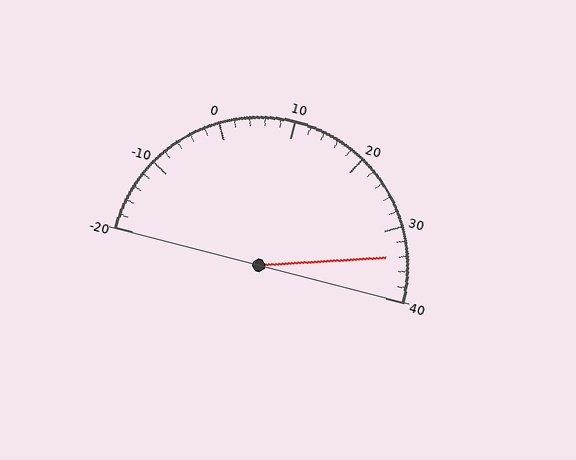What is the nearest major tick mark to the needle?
The nearest major tick mark is 30.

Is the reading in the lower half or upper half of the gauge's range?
The reading is in the upper half of the range (-20 to 40).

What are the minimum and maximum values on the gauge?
The gauge ranges from -20 to 40.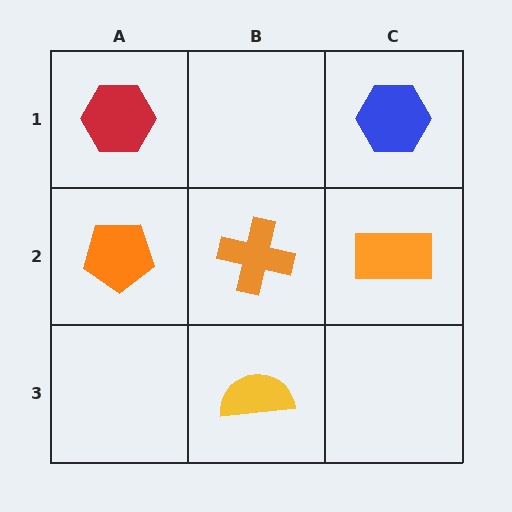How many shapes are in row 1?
2 shapes.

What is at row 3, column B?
A yellow semicircle.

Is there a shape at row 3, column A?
No, that cell is empty.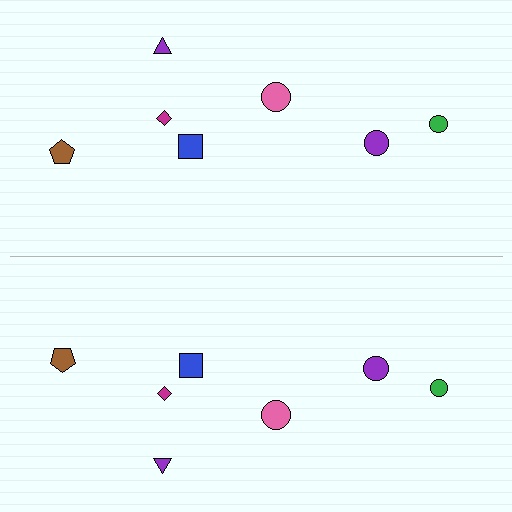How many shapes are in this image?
There are 14 shapes in this image.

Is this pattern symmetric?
Yes, this pattern has bilateral (reflection) symmetry.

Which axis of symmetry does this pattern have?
The pattern has a horizontal axis of symmetry running through the center of the image.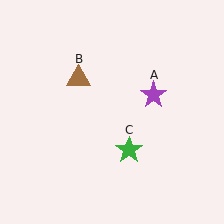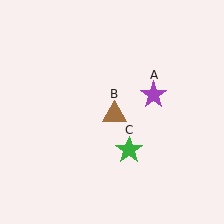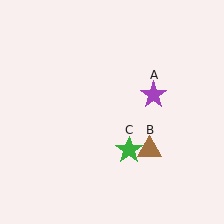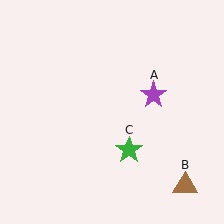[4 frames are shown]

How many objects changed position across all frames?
1 object changed position: brown triangle (object B).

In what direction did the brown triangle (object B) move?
The brown triangle (object B) moved down and to the right.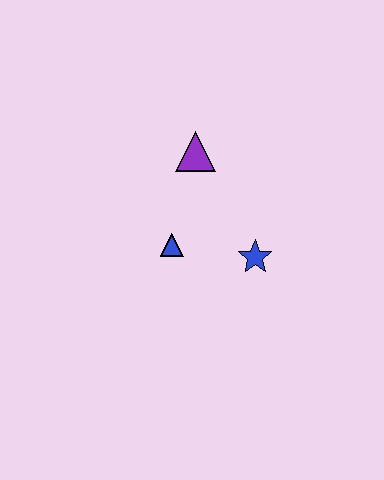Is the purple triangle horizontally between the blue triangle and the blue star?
Yes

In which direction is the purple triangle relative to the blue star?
The purple triangle is above the blue star.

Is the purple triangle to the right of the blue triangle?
Yes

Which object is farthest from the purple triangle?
The blue star is farthest from the purple triangle.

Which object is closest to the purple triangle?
The blue triangle is closest to the purple triangle.